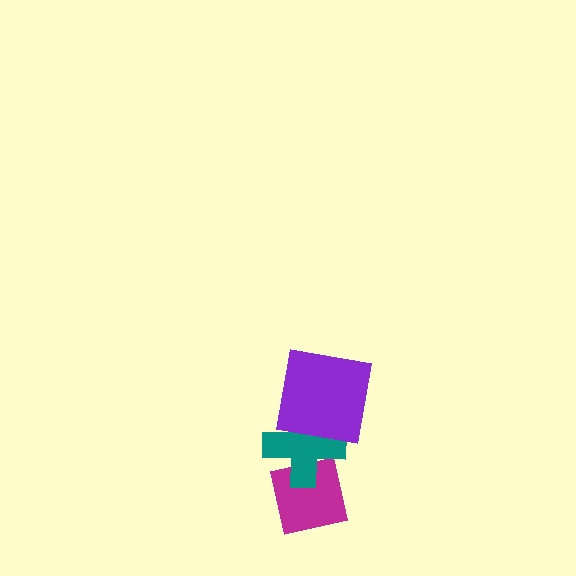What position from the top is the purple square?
The purple square is 1st from the top.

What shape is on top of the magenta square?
The teal cross is on top of the magenta square.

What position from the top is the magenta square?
The magenta square is 3rd from the top.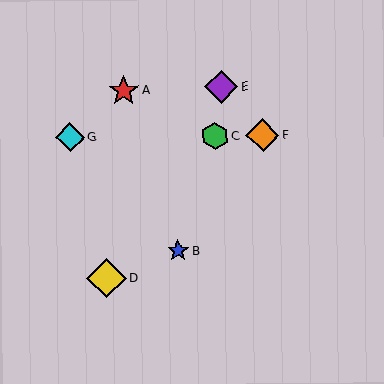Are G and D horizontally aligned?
No, G is at y≈137 and D is at y≈278.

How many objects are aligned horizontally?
3 objects (C, F, G) are aligned horizontally.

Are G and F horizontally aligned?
Yes, both are at y≈137.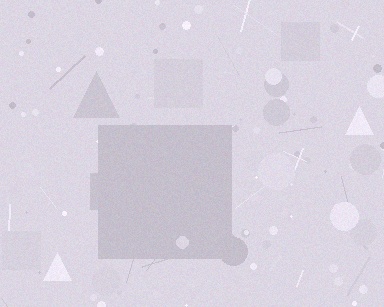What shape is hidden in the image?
A square is hidden in the image.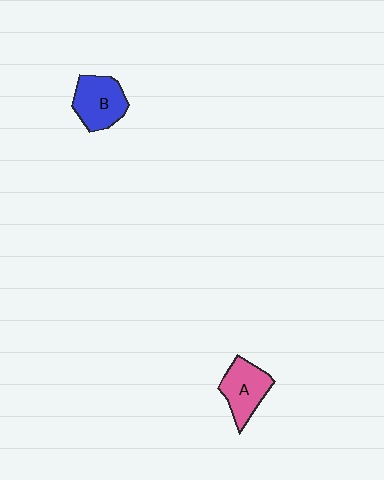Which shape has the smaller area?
Shape A (pink).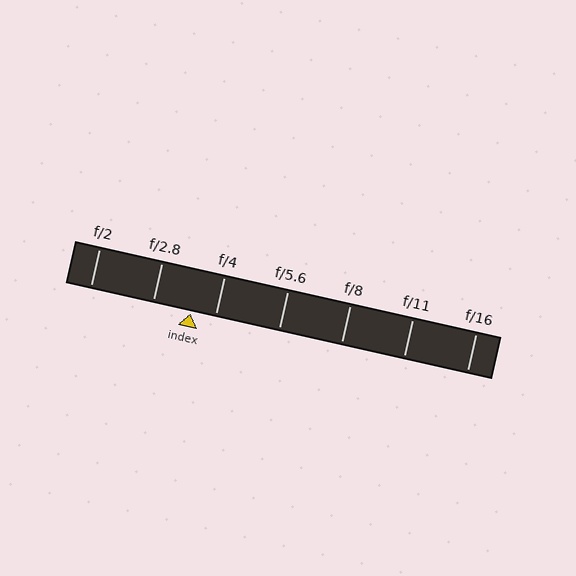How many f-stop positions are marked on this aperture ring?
There are 7 f-stop positions marked.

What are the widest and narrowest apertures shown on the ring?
The widest aperture shown is f/2 and the narrowest is f/16.